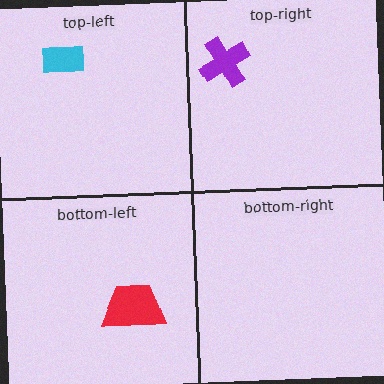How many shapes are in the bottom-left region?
1.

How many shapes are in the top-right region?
1.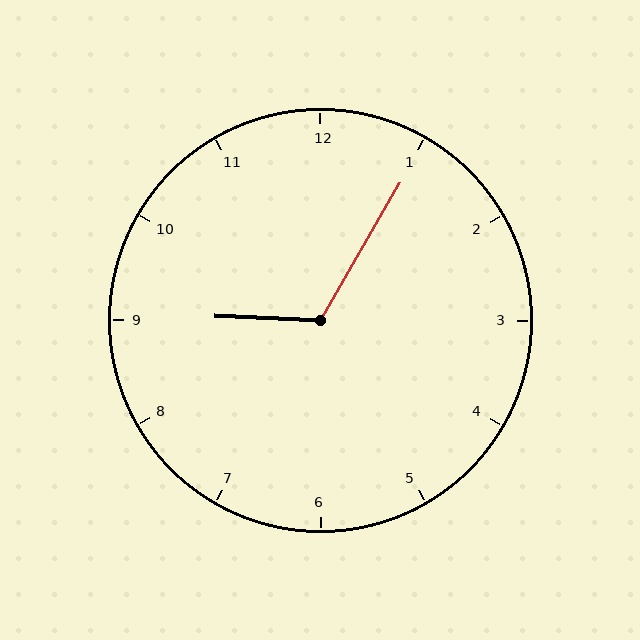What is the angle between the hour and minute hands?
Approximately 118 degrees.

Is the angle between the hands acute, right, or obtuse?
It is obtuse.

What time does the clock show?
9:05.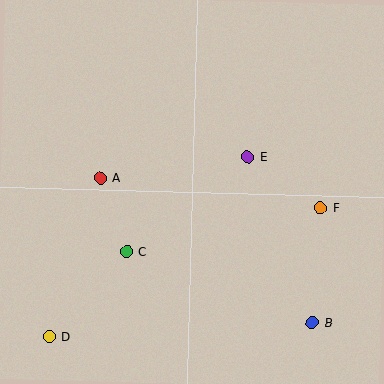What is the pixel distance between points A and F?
The distance between A and F is 222 pixels.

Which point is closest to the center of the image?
Point E at (248, 157) is closest to the center.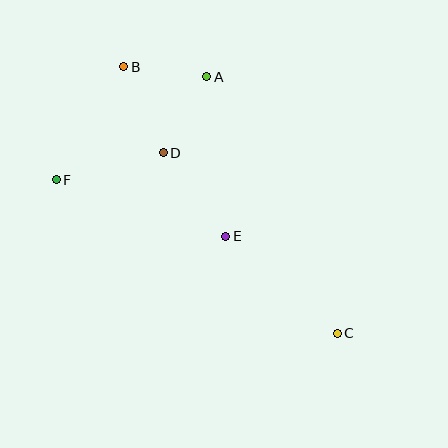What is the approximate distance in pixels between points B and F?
The distance between B and F is approximately 132 pixels.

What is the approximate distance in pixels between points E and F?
The distance between E and F is approximately 179 pixels.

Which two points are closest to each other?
Points A and B are closest to each other.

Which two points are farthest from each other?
Points B and C are farthest from each other.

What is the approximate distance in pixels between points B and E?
The distance between B and E is approximately 198 pixels.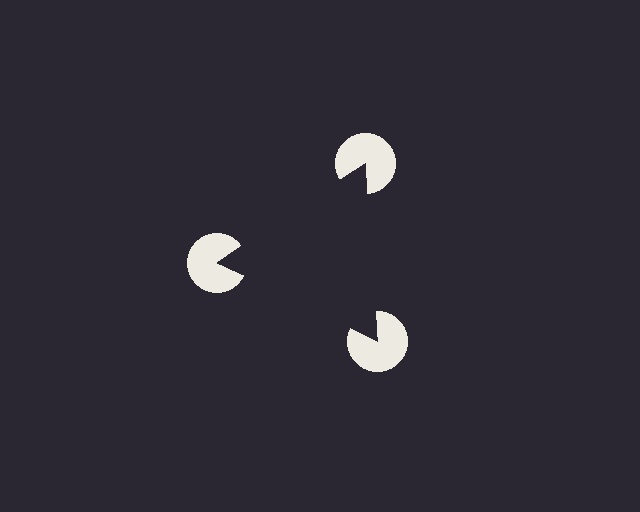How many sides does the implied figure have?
3 sides.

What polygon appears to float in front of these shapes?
An illusory triangle — its edges are inferred from the aligned wedge cuts in the pac-man discs, not physically drawn.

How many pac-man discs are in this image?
There are 3 — one at each vertex of the illusory triangle.